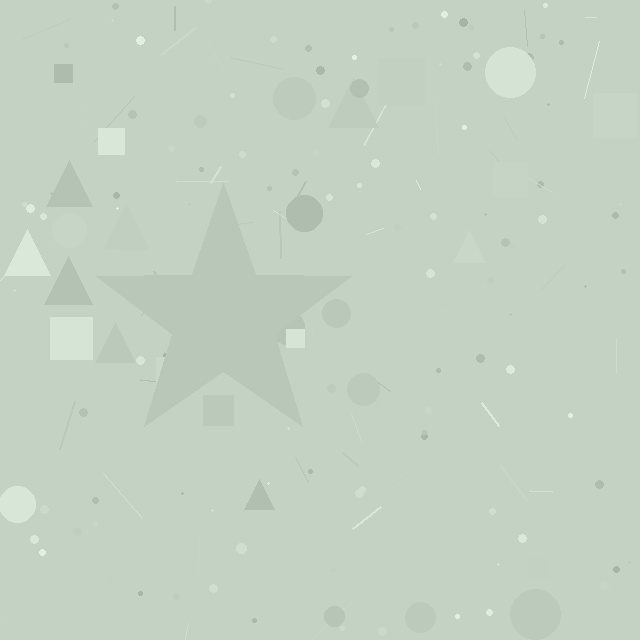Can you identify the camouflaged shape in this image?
The camouflaged shape is a star.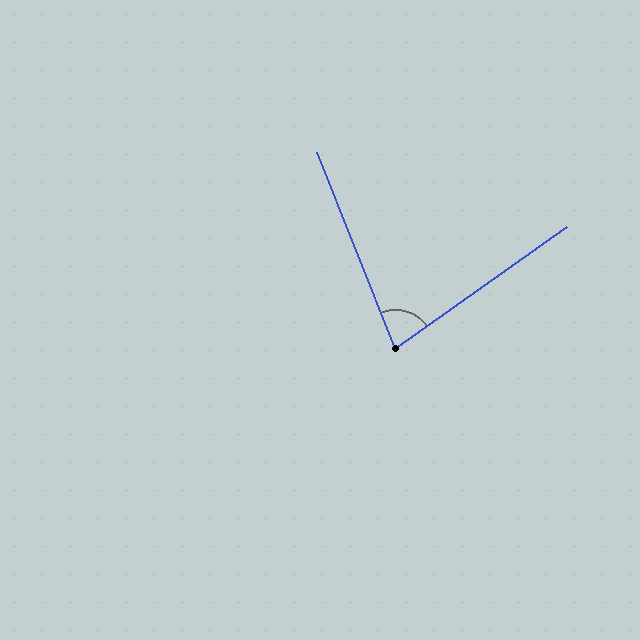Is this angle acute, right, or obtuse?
It is acute.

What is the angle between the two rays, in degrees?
Approximately 76 degrees.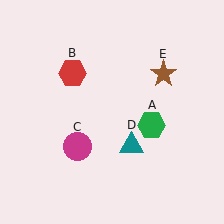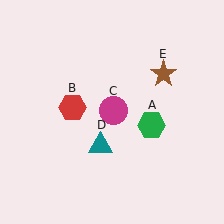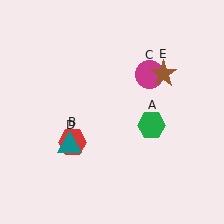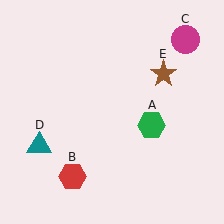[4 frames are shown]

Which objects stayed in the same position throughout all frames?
Green hexagon (object A) and brown star (object E) remained stationary.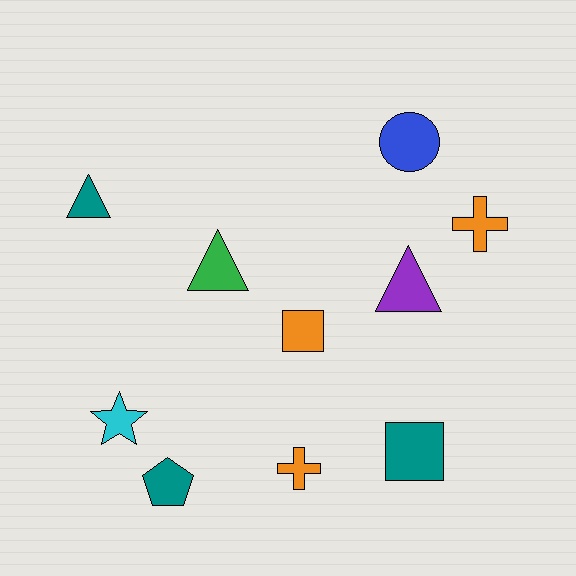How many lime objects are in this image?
There are no lime objects.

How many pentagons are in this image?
There is 1 pentagon.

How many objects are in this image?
There are 10 objects.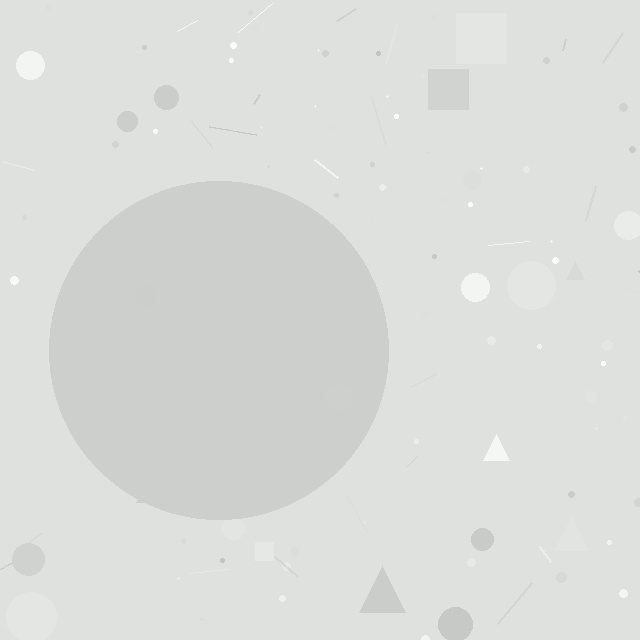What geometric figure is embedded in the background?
A circle is embedded in the background.